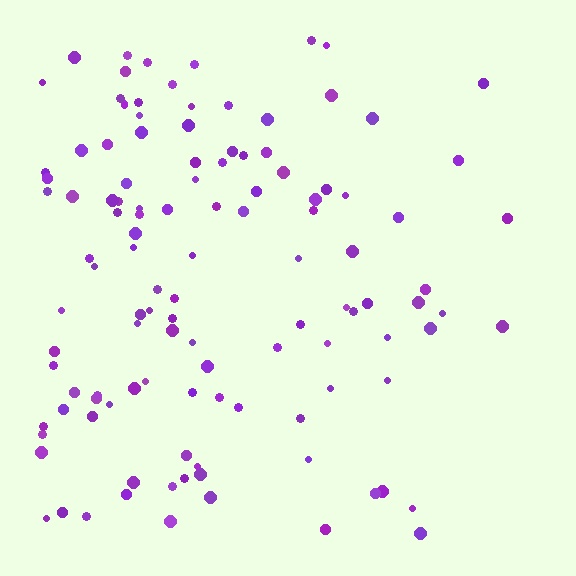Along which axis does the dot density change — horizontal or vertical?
Horizontal.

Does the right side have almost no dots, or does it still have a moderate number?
Still a moderate number, just noticeably fewer than the left.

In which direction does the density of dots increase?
From right to left, with the left side densest.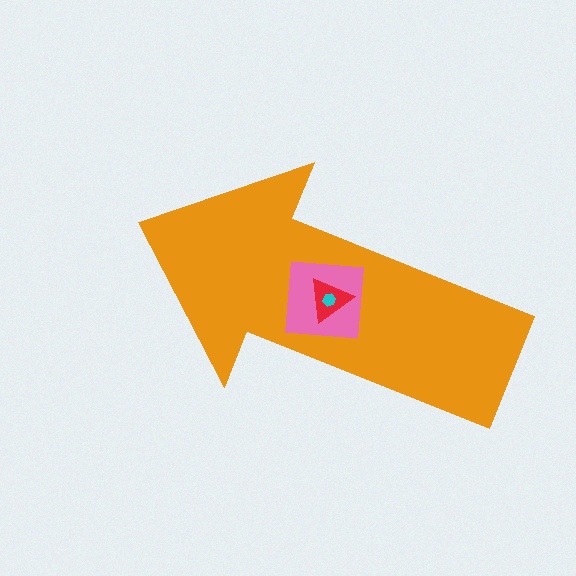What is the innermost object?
The cyan hexagon.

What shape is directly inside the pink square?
The red triangle.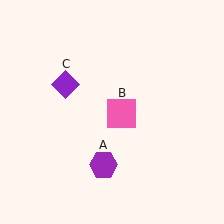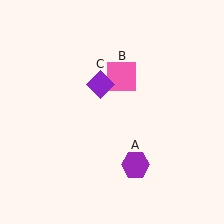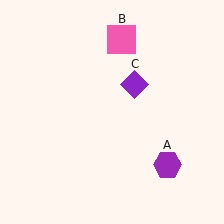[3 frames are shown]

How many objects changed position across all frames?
3 objects changed position: purple hexagon (object A), pink square (object B), purple diamond (object C).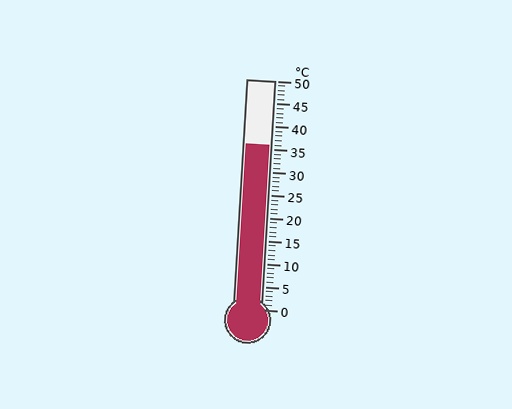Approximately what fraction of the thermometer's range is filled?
The thermometer is filled to approximately 70% of its range.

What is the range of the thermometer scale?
The thermometer scale ranges from 0°C to 50°C.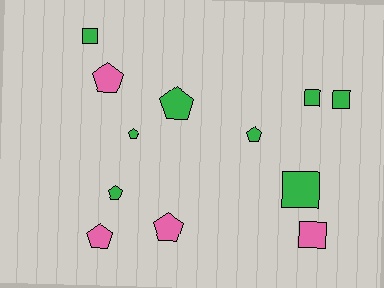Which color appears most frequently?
Green, with 8 objects.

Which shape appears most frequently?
Pentagon, with 7 objects.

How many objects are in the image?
There are 12 objects.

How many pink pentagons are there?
There are 3 pink pentagons.